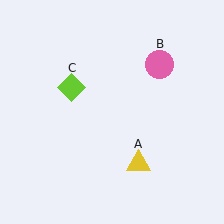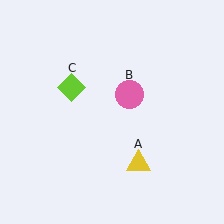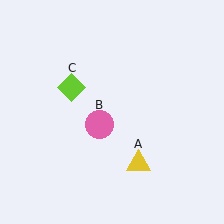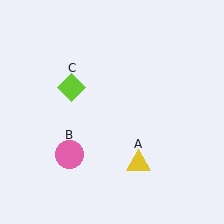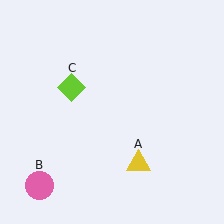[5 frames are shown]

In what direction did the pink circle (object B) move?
The pink circle (object B) moved down and to the left.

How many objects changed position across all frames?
1 object changed position: pink circle (object B).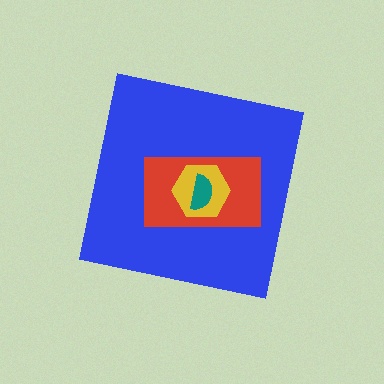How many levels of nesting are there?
4.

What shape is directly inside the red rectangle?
The yellow hexagon.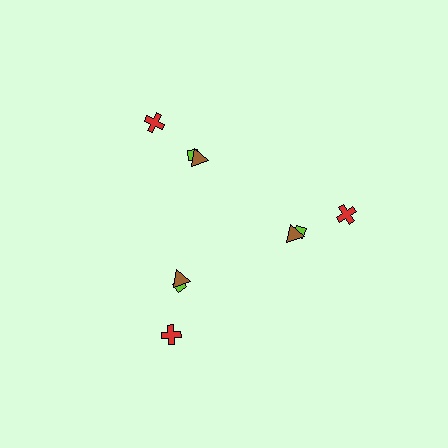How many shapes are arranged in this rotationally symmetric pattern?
There are 9 shapes, arranged in 3 groups of 3.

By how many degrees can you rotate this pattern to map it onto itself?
The pattern maps onto itself every 120 degrees of rotation.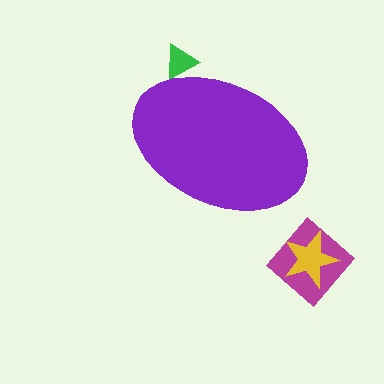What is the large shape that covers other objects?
A purple ellipse.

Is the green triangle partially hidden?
Yes, the green triangle is partially hidden behind the purple ellipse.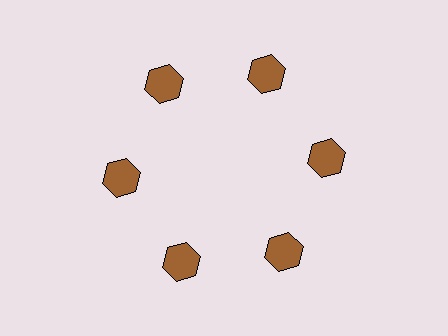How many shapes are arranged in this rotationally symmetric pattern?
There are 6 shapes, arranged in 6 groups of 1.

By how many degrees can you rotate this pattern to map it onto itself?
The pattern maps onto itself every 60 degrees of rotation.